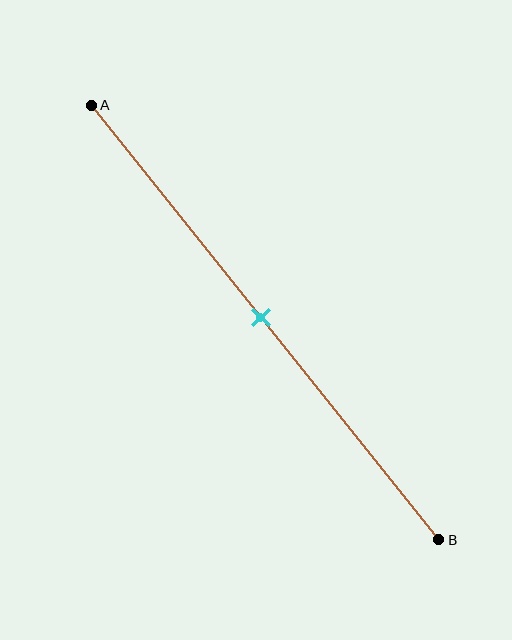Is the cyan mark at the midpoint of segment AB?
Yes, the mark is approximately at the midpoint.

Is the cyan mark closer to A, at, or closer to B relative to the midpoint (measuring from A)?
The cyan mark is approximately at the midpoint of segment AB.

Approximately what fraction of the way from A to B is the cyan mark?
The cyan mark is approximately 50% of the way from A to B.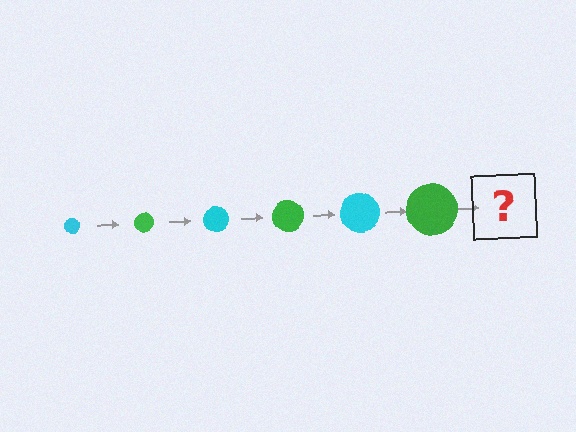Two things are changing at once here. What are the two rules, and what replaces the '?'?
The two rules are that the circle grows larger each step and the color cycles through cyan and green. The '?' should be a cyan circle, larger than the previous one.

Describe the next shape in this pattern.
It should be a cyan circle, larger than the previous one.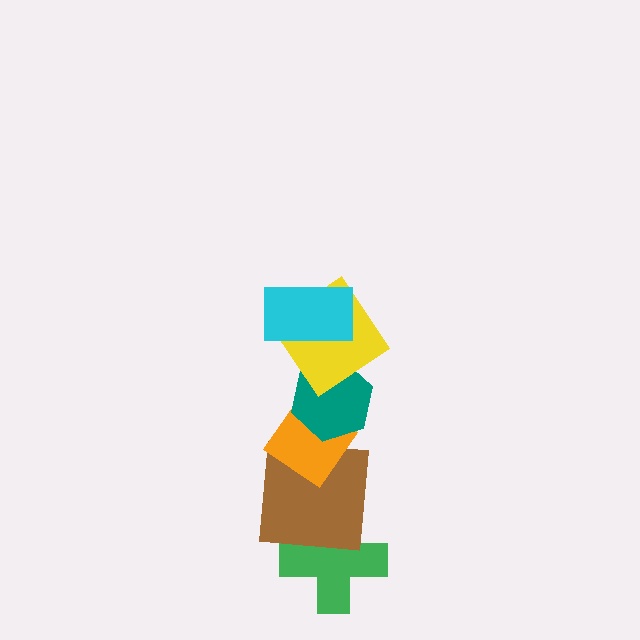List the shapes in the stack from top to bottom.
From top to bottom: the cyan rectangle, the yellow diamond, the teal hexagon, the orange diamond, the brown square, the green cross.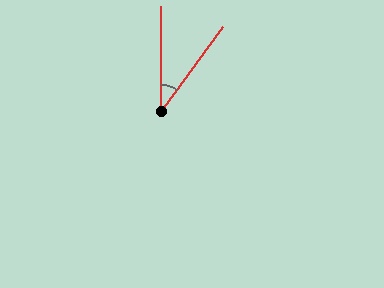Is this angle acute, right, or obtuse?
It is acute.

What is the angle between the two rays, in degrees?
Approximately 36 degrees.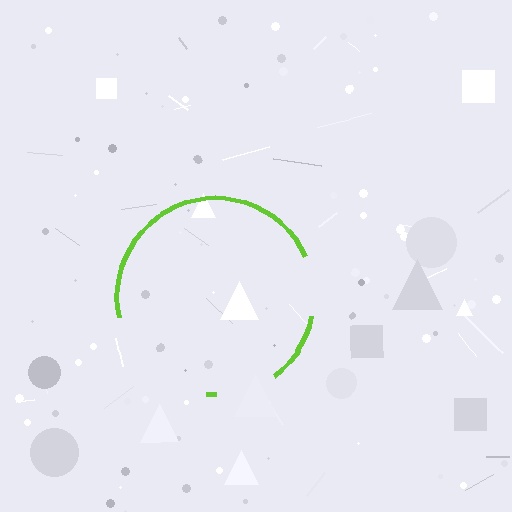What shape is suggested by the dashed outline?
The dashed outline suggests a circle.